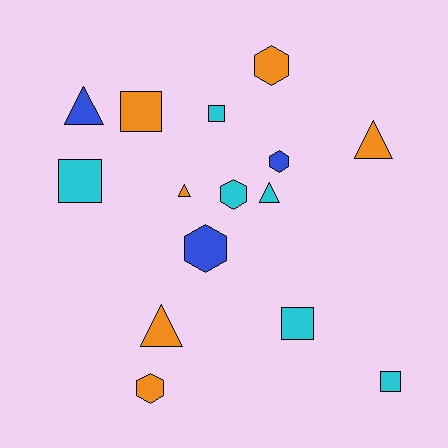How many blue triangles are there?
There is 1 blue triangle.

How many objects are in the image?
There are 15 objects.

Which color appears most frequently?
Cyan, with 6 objects.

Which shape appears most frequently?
Square, with 5 objects.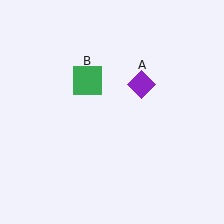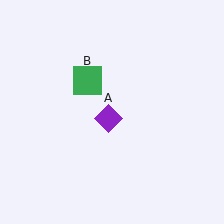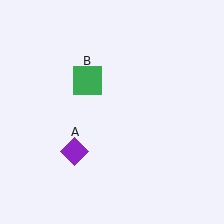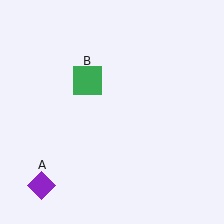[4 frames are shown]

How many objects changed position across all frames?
1 object changed position: purple diamond (object A).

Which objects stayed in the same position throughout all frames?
Green square (object B) remained stationary.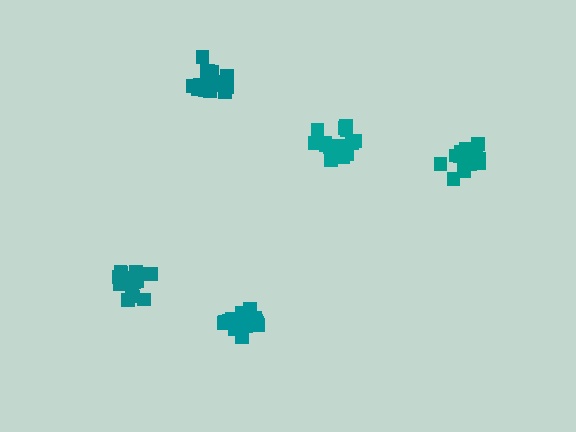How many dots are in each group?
Group 1: 17 dots, Group 2: 20 dots, Group 3: 16 dots, Group 4: 16 dots, Group 5: 19 dots (88 total).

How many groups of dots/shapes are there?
There are 5 groups.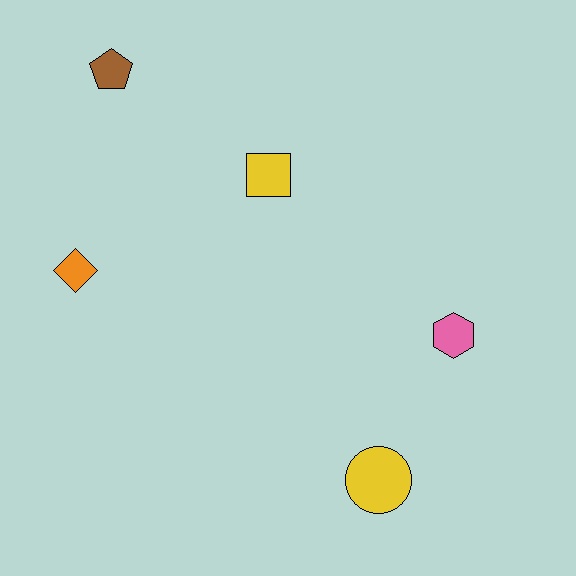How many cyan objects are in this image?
There are no cyan objects.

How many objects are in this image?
There are 5 objects.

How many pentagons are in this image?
There is 1 pentagon.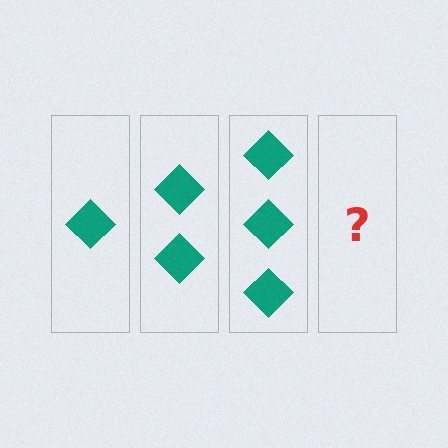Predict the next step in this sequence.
The next step is 4 diamonds.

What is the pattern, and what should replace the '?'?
The pattern is that each step adds one more diamond. The '?' should be 4 diamonds.